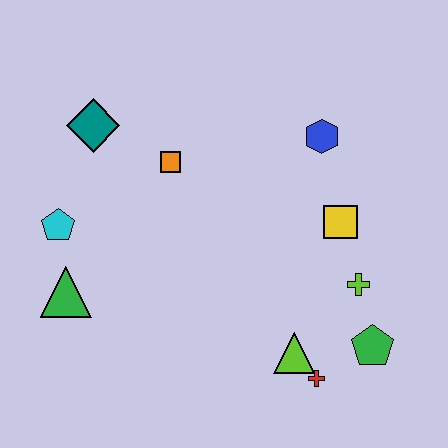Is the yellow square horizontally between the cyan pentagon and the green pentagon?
Yes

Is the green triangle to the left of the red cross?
Yes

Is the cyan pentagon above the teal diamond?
No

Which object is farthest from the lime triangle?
The teal diamond is farthest from the lime triangle.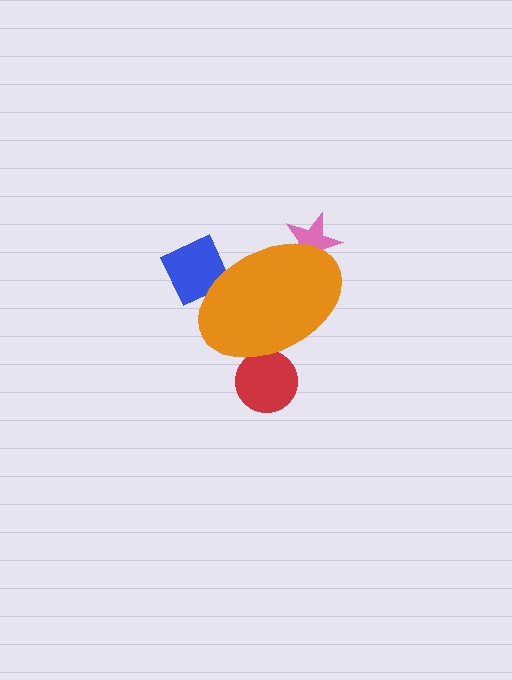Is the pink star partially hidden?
Yes, the pink star is partially hidden behind the orange ellipse.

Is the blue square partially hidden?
Yes, the blue square is partially hidden behind the orange ellipse.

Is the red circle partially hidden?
Yes, the red circle is partially hidden behind the orange ellipse.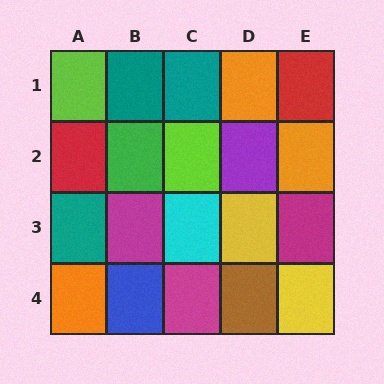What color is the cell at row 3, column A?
Teal.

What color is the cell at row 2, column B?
Green.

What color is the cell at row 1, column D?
Orange.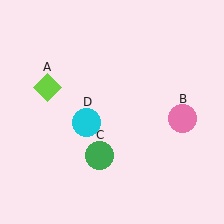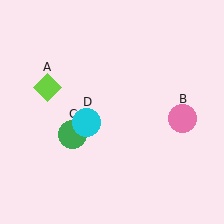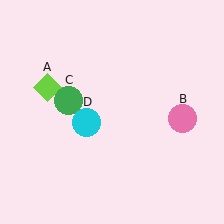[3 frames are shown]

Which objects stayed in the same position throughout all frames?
Lime diamond (object A) and pink circle (object B) and cyan circle (object D) remained stationary.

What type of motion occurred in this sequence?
The green circle (object C) rotated clockwise around the center of the scene.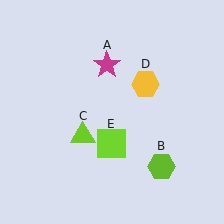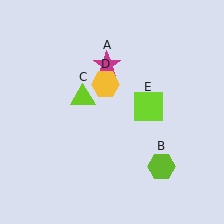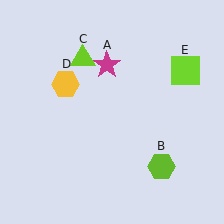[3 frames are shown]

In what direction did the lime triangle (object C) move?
The lime triangle (object C) moved up.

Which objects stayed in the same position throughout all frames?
Magenta star (object A) and lime hexagon (object B) remained stationary.